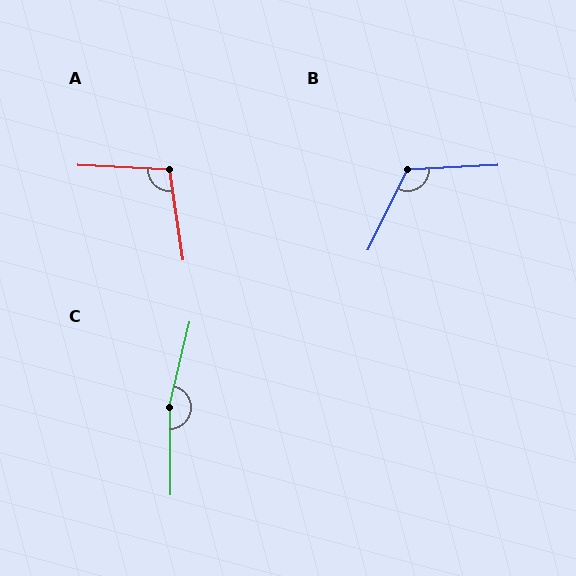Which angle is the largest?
C, at approximately 166 degrees.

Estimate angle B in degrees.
Approximately 119 degrees.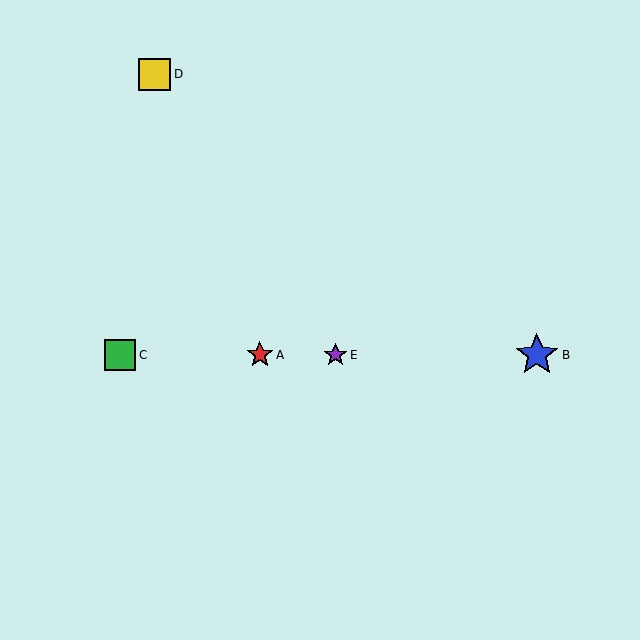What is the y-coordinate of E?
Object E is at y≈355.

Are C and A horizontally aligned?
Yes, both are at y≈355.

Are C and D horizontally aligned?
No, C is at y≈355 and D is at y≈74.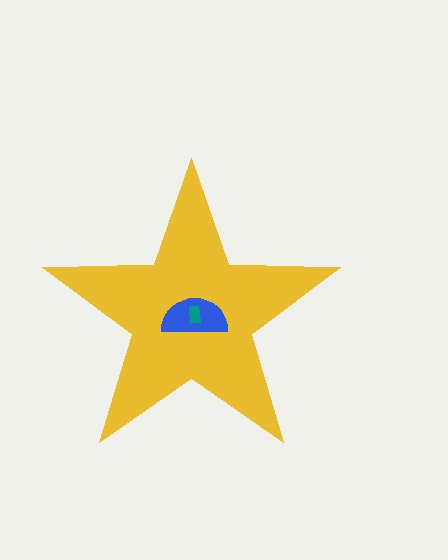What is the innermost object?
The teal rectangle.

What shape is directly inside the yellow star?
The blue semicircle.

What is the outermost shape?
The yellow star.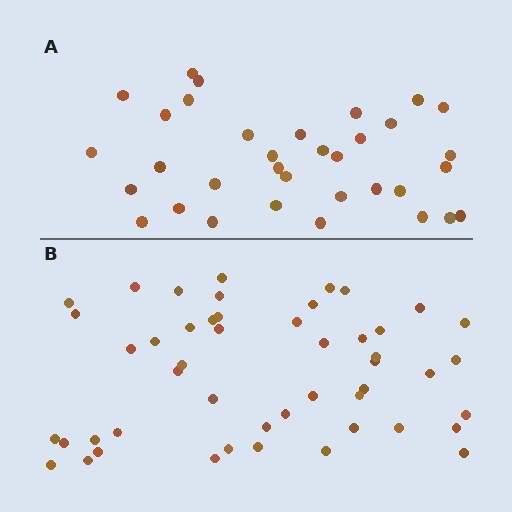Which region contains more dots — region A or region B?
Region B (the bottom region) has more dots.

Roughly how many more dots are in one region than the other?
Region B has approximately 15 more dots than region A.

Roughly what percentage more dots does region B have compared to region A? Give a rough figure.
About 45% more.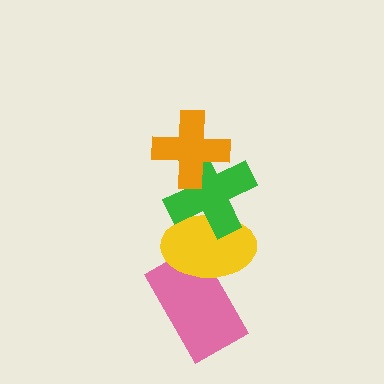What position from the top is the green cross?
The green cross is 2nd from the top.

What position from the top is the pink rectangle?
The pink rectangle is 4th from the top.